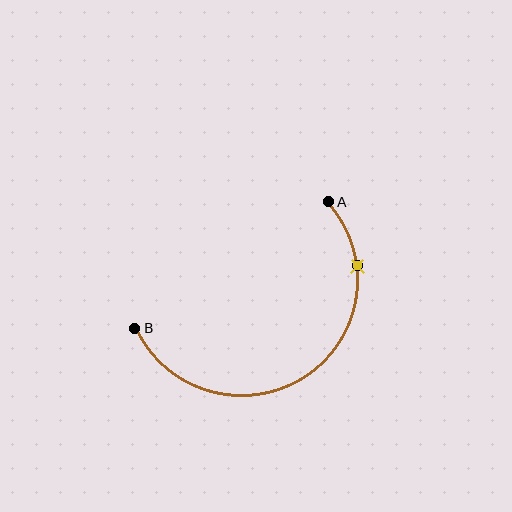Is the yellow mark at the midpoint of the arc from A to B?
No. The yellow mark lies on the arc but is closer to endpoint A. The arc midpoint would be at the point on the curve equidistant along the arc from both A and B.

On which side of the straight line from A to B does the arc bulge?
The arc bulges below the straight line connecting A and B.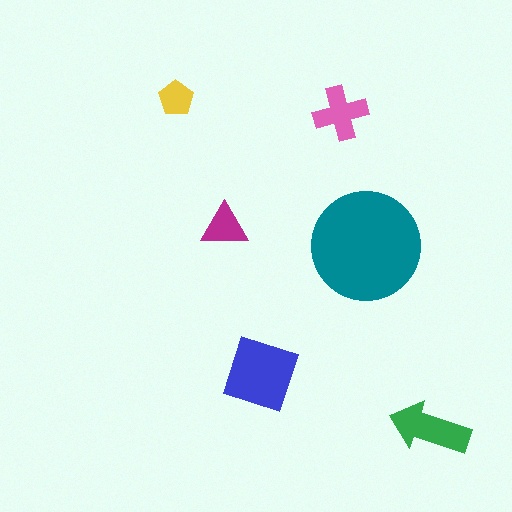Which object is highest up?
The yellow pentagon is topmost.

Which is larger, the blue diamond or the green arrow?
The blue diamond.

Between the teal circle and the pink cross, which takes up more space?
The teal circle.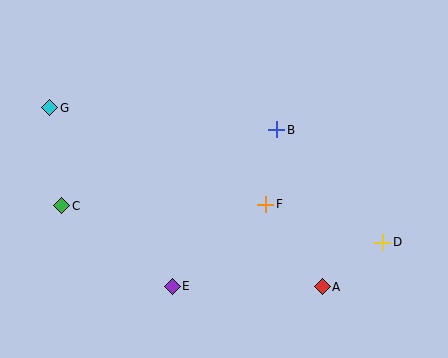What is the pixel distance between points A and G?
The distance between A and G is 326 pixels.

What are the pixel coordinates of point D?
Point D is at (383, 242).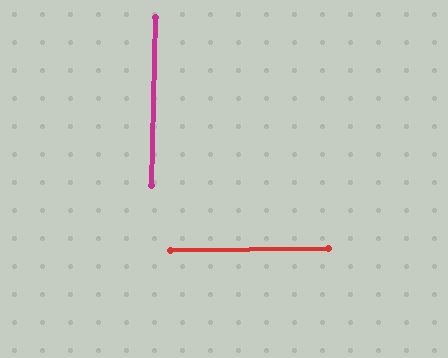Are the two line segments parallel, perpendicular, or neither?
Perpendicular — they meet at approximately 88°.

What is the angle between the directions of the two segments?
Approximately 88 degrees.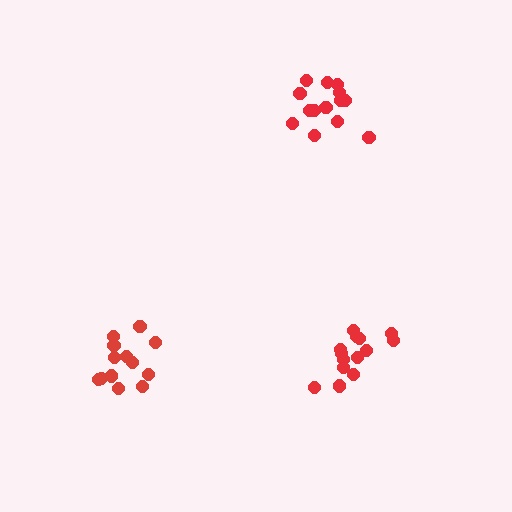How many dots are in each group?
Group 1: 13 dots, Group 2: 14 dots, Group 3: 14 dots (41 total).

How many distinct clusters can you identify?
There are 3 distinct clusters.